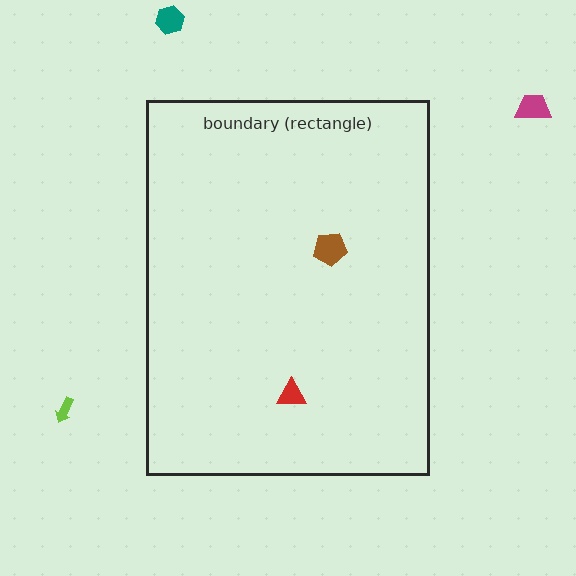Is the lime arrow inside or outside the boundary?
Outside.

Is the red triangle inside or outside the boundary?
Inside.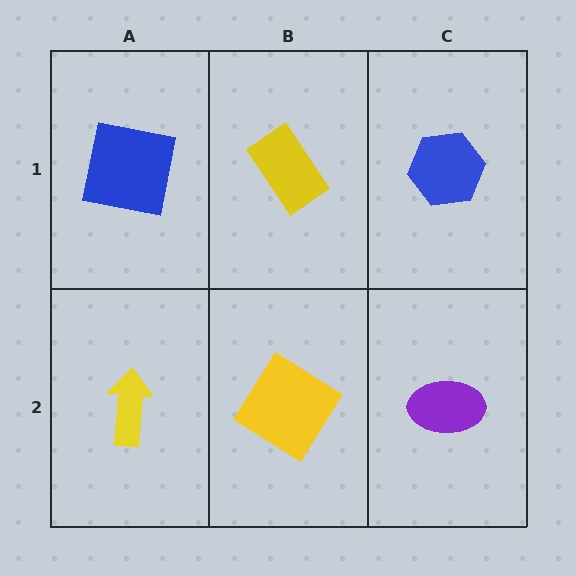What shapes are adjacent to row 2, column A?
A blue square (row 1, column A), a yellow diamond (row 2, column B).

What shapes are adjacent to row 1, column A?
A yellow arrow (row 2, column A), a yellow rectangle (row 1, column B).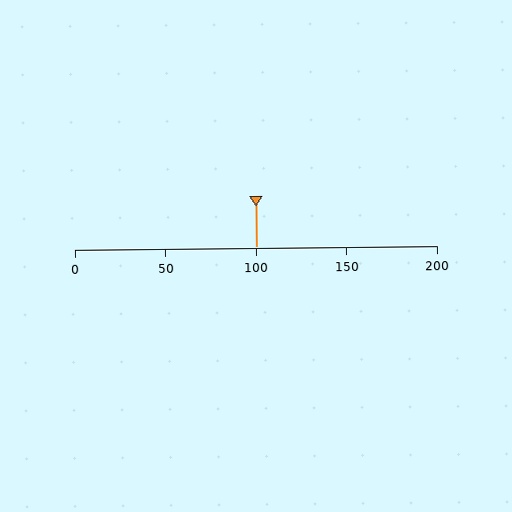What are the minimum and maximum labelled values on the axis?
The axis runs from 0 to 200.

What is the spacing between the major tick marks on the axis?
The major ticks are spaced 50 apart.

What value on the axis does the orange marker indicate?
The marker indicates approximately 100.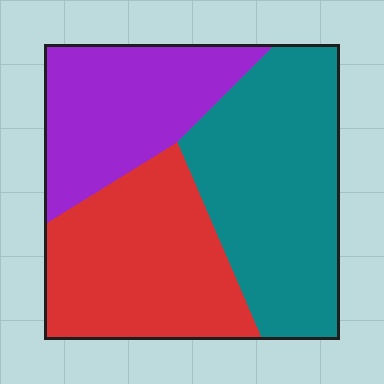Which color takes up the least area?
Purple, at roughly 25%.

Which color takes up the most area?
Teal, at roughly 40%.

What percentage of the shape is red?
Red covers roughly 35% of the shape.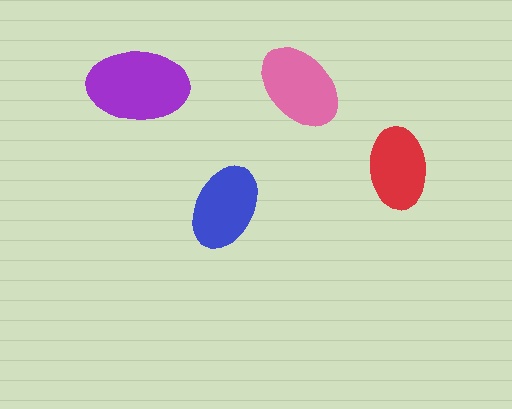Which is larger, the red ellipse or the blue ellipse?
The blue one.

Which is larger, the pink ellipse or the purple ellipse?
The purple one.